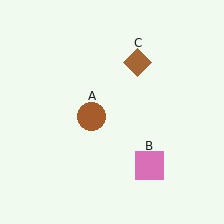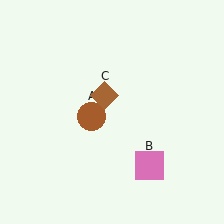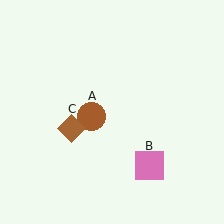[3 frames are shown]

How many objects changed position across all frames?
1 object changed position: brown diamond (object C).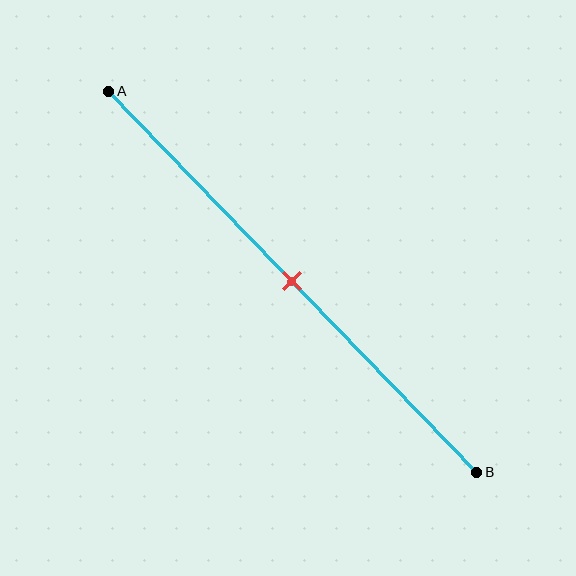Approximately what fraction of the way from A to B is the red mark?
The red mark is approximately 50% of the way from A to B.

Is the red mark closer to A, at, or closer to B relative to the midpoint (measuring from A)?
The red mark is approximately at the midpoint of segment AB.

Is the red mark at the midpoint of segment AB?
Yes, the mark is approximately at the midpoint.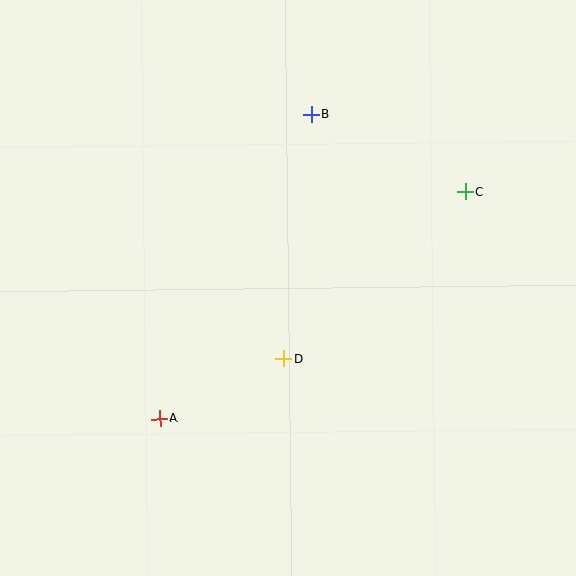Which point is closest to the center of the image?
Point D at (284, 359) is closest to the center.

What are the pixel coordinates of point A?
Point A is at (159, 419).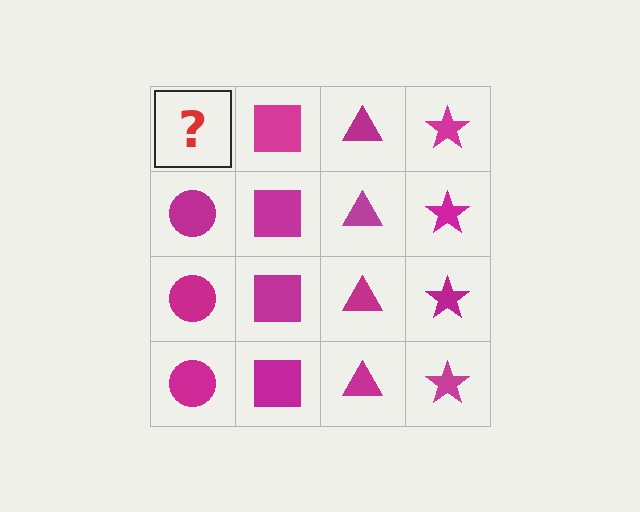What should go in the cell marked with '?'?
The missing cell should contain a magenta circle.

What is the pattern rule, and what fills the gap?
The rule is that each column has a consistent shape. The gap should be filled with a magenta circle.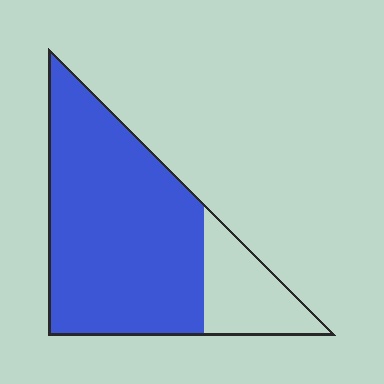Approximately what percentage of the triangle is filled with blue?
Approximately 80%.